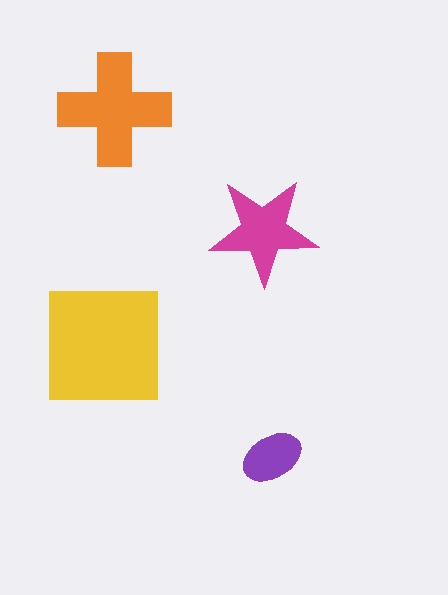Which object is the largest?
The yellow square.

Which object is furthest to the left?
The yellow square is leftmost.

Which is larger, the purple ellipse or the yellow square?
The yellow square.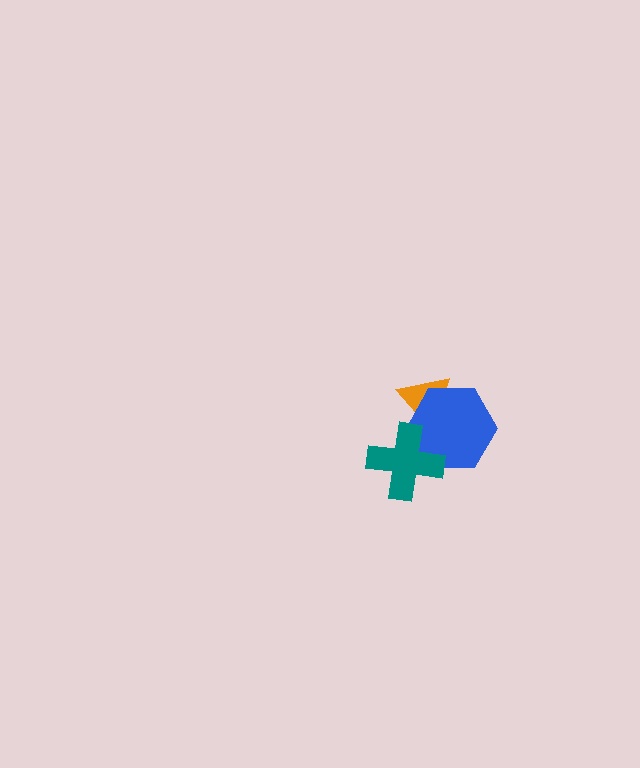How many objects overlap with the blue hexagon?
2 objects overlap with the blue hexagon.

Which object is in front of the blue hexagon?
The teal cross is in front of the blue hexagon.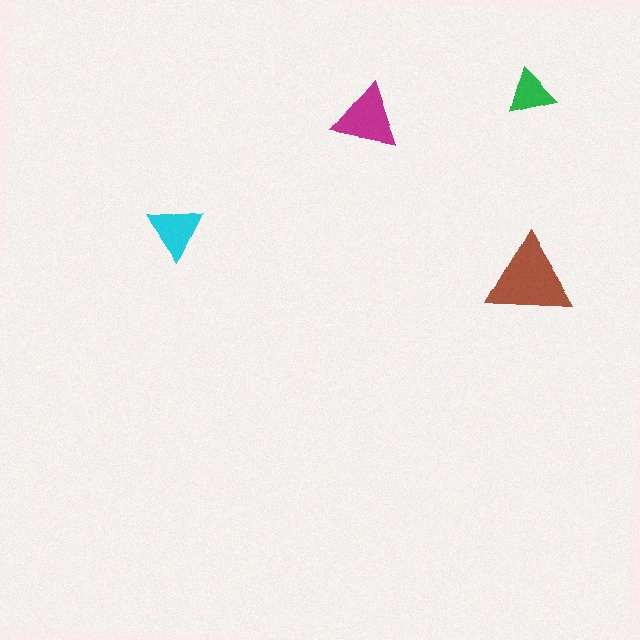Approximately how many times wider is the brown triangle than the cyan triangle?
About 1.5 times wider.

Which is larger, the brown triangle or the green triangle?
The brown one.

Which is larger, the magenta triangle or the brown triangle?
The brown one.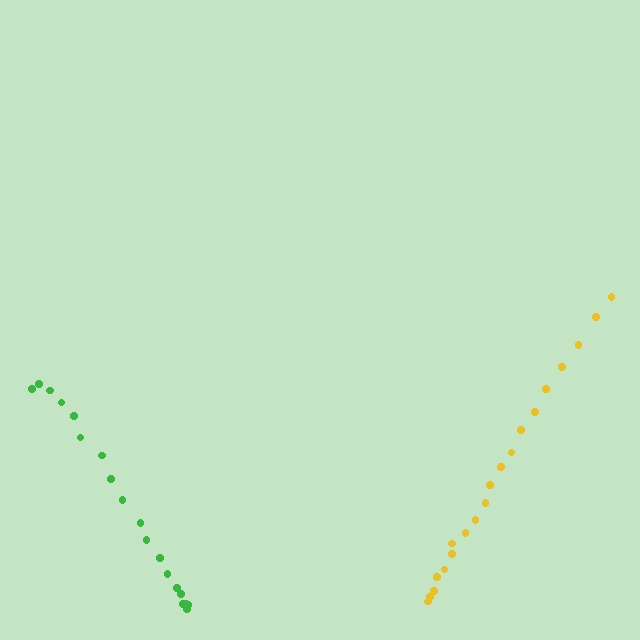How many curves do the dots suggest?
There are 2 distinct paths.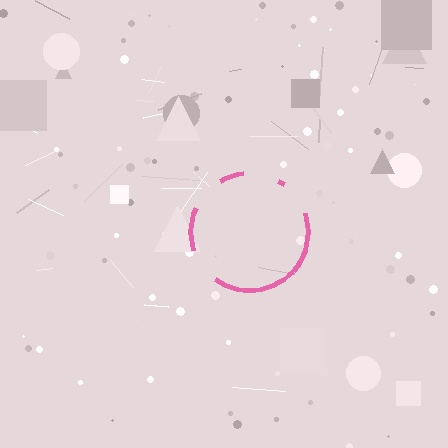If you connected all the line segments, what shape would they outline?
They would outline a circle.